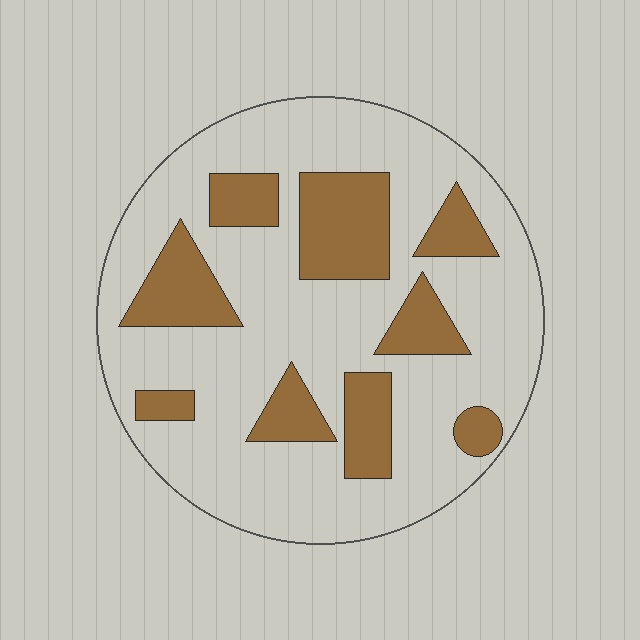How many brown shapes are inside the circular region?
9.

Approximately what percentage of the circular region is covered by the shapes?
Approximately 25%.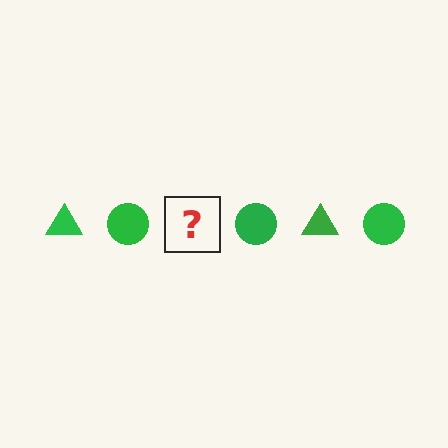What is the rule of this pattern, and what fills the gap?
The rule is that the pattern cycles through triangle, circle shapes in green. The gap should be filled with a green triangle.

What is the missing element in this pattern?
The missing element is a green triangle.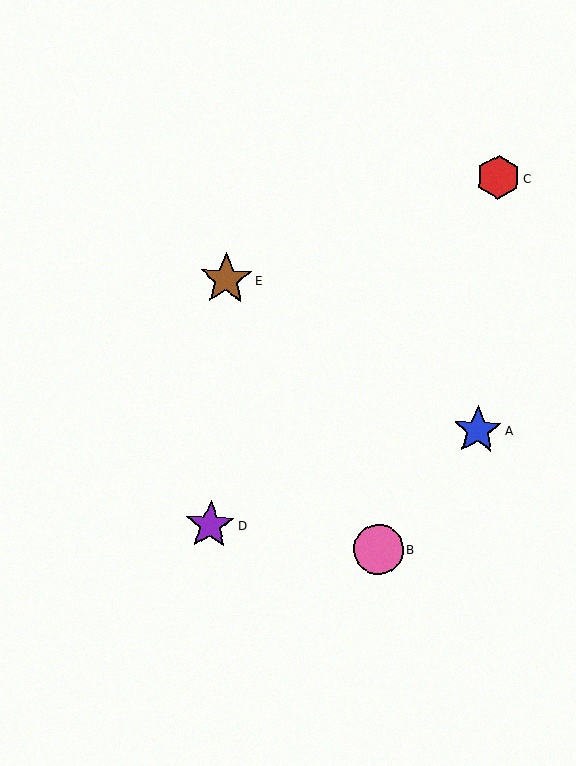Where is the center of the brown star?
The center of the brown star is at (226, 279).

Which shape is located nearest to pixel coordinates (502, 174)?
The red hexagon (labeled C) at (498, 177) is nearest to that location.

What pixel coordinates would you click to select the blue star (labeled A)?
Click at (478, 430) to select the blue star A.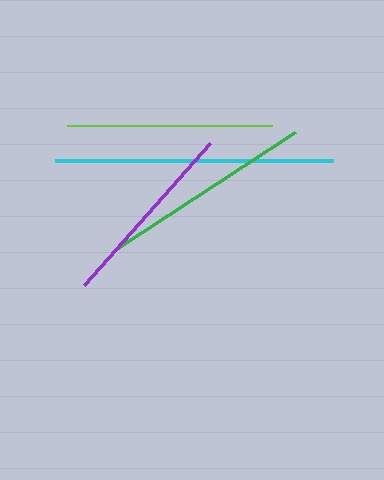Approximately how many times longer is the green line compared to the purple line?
The green line is approximately 1.1 times the length of the purple line.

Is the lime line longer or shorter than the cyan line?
The cyan line is longer than the lime line.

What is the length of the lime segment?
The lime segment is approximately 205 pixels long.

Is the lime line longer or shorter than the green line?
The green line is longer than the lime line.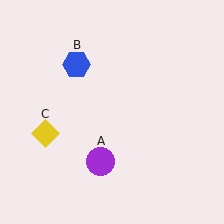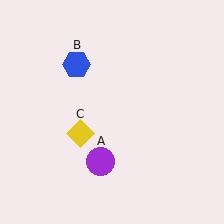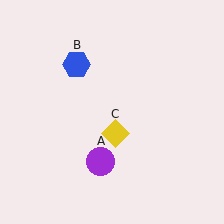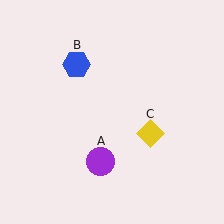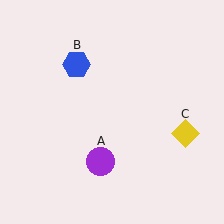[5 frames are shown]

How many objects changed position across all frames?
1 object changed position: yellow diamond (object C).